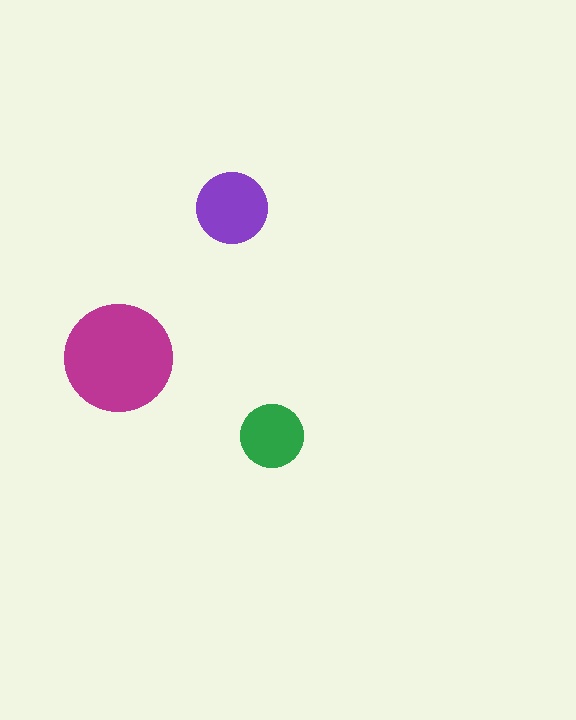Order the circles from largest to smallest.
the magenta one, the purple one, the green one.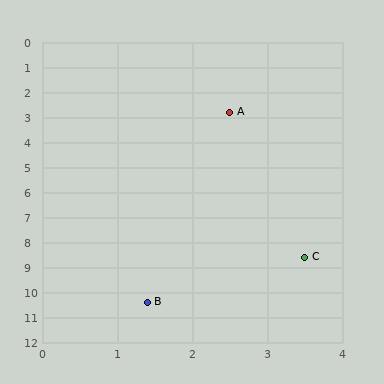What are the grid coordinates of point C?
Point C is at approximately (3.5, 8.6).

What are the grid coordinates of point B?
Point B is at approximately (1.4, 10.4).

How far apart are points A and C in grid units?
Points A and C are about 5.9 grid units apart.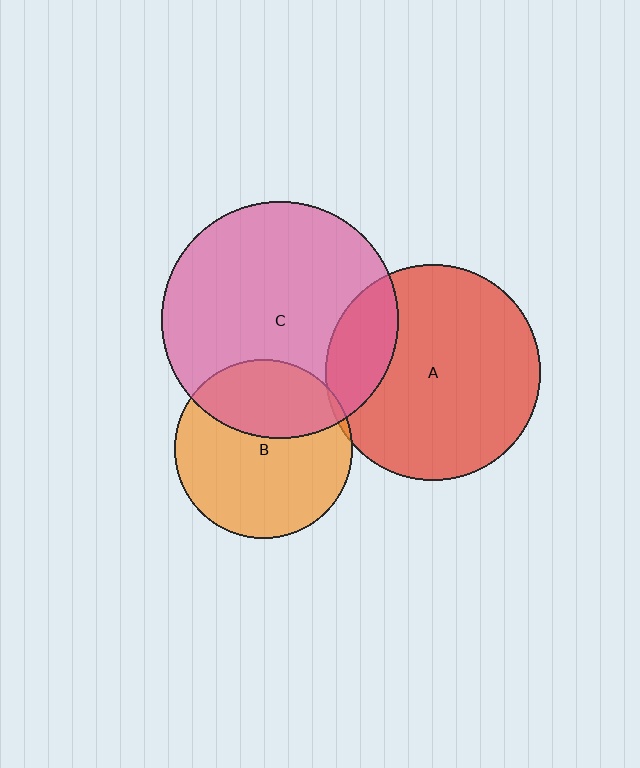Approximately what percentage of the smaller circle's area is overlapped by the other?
Approximately 35%.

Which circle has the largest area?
Circle C (pink).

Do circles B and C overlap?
Yes.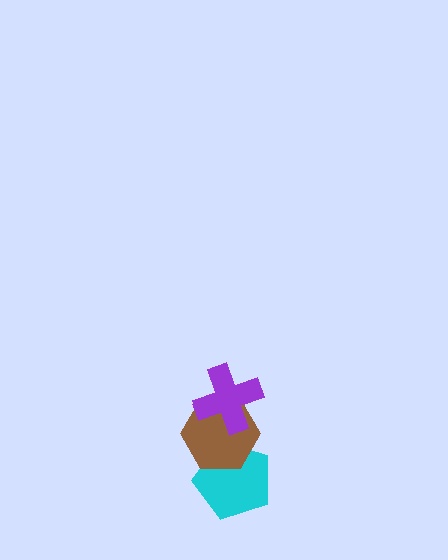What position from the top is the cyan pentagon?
The cyan pentagon is 3rd from the top.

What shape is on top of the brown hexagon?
The purple cross is on top of the brown hexagon.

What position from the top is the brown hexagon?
The brown hexagon is 2nd from the top.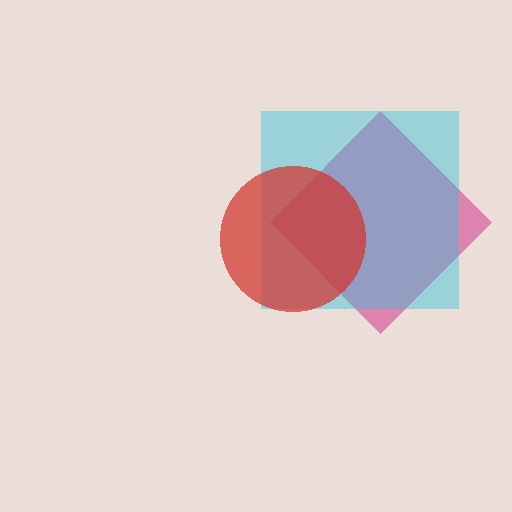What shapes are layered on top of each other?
The layered shapes are: a magenta diamond, a cyan square, a red circle.